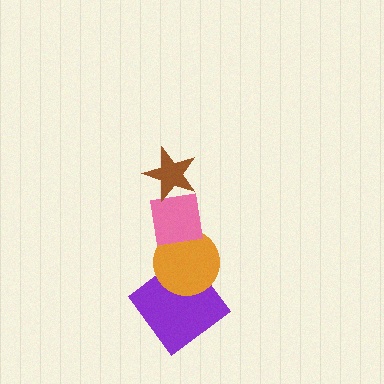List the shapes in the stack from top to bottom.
From top to bottom: the brown star, the pink square, the orange circle, the purple diamond.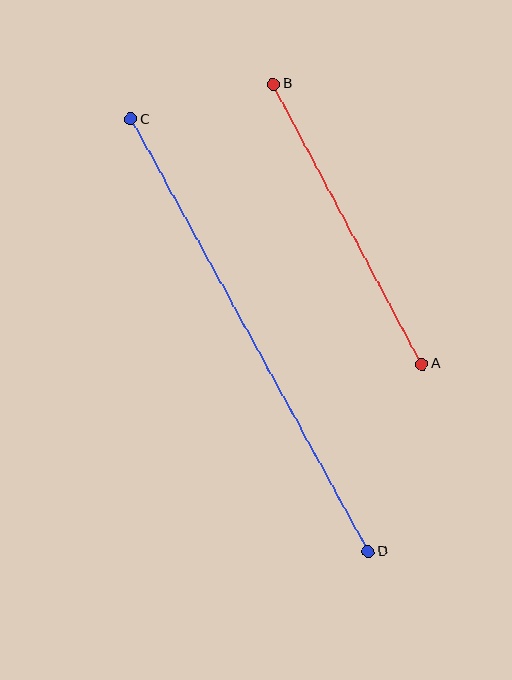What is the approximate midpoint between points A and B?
The midpoint is at approximately (348, 224) pixels.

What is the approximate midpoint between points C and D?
The midpoint is at approximately (249, 335) pixels.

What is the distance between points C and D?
The distance is approximately 493 pixels.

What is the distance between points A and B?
The distance is approximately 317 pixels.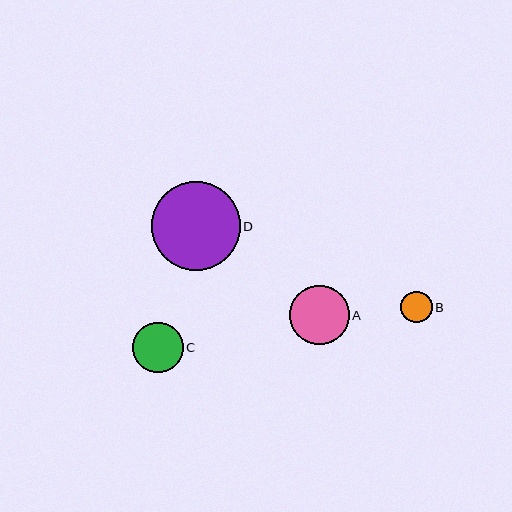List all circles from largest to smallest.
From largest to smallest: D, A, C, B.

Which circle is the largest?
Circle D is the largest with a size of approximately 89 pixels.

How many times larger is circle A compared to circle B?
Circle A is approximately 1.9 times the size of circle B.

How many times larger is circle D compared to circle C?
Circle D is approximately 1.8 times the size of circle C.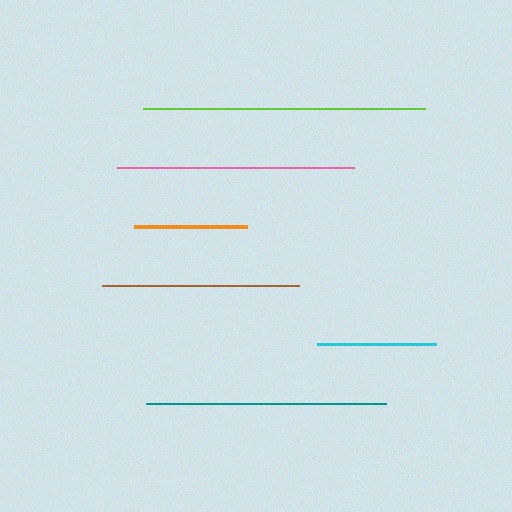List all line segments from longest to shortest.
From longest to shortest: lime, teal, pink, brown, cyan, orange.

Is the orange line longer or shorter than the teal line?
The teal line is longer than the orange line.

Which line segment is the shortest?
The orange line is the shortest at approximately 113 pixels.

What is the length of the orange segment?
The orange segment is approximately 113 pixels long.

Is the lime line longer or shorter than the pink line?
The lime line is longer than the pink line.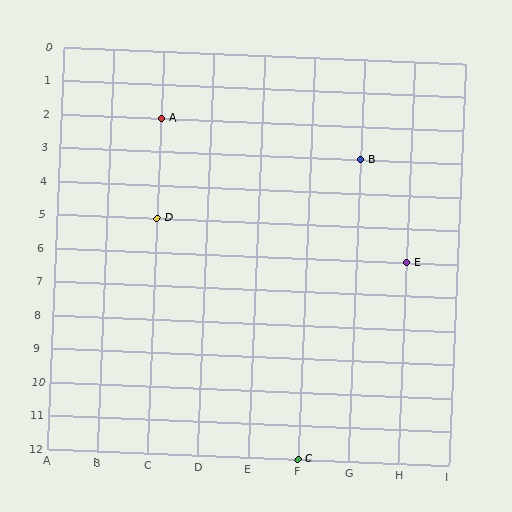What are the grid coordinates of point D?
Point D is at grid coordinates (C, 5).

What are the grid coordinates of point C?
Point C is at grid coordinates (F, 12).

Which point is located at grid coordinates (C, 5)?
Point D is at (C, 5).